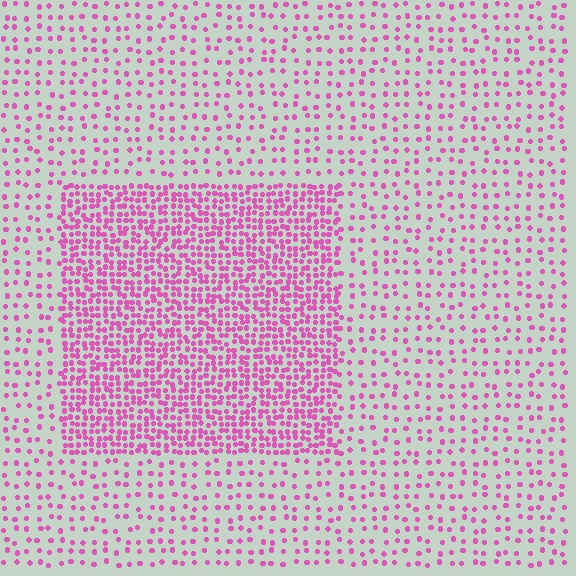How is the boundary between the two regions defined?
The boundary is defined by a change in element density (approximately 2.7x ratio). All elements are the same color, size, and shape.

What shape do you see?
I see a rectangle.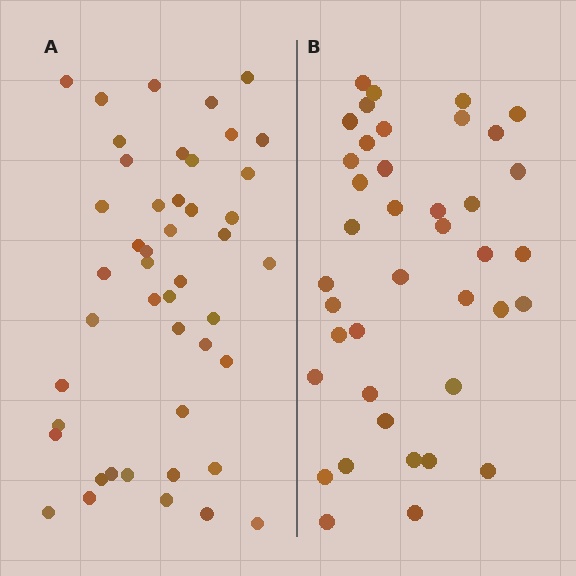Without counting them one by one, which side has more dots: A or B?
Region A (the left region) has more dots.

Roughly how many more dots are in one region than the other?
Region A has about 6 more dots than region B.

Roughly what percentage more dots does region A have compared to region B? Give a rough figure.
About 15% more.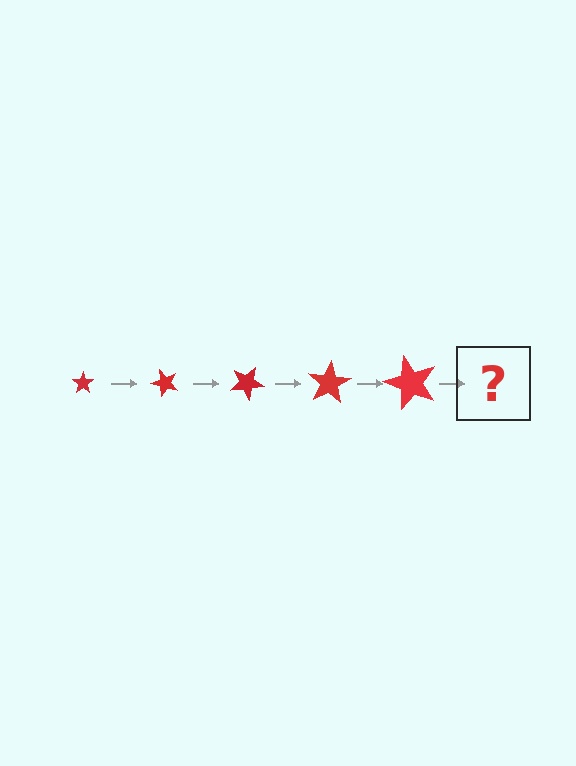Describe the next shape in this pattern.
It should be a star, larger than the previous one and rotated 250 degrees from the start.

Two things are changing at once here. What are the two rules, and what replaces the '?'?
The two rules are that the star grows larger each step and it rotates 50 degrees each step. The '?' should be a star, larger than the previous one and rotated 250 degrees from the start.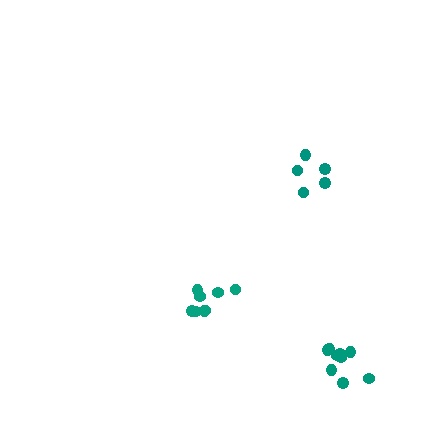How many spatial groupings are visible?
There are 3 spatial groupings.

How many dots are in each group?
Group 1: 9 dots, Group 2: 8 dots, Group 3: 5 dots (22 total).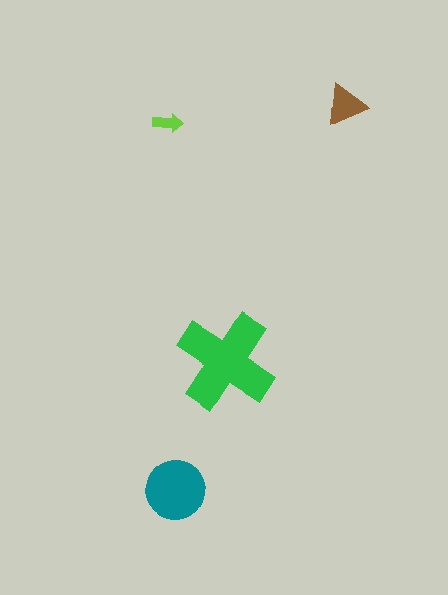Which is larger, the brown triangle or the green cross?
The green cross.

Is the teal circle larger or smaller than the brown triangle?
Larger.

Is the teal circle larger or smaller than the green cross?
Smaller.